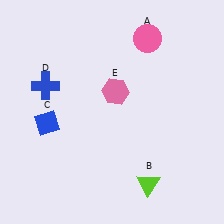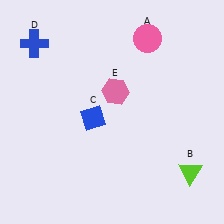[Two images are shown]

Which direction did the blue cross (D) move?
The blue cross (D) moved up.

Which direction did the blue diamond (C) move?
The blue diamond (C) moved right.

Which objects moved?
The objects that moved are: the lime triangle (B), the blue diamond (C), the blue cross (D).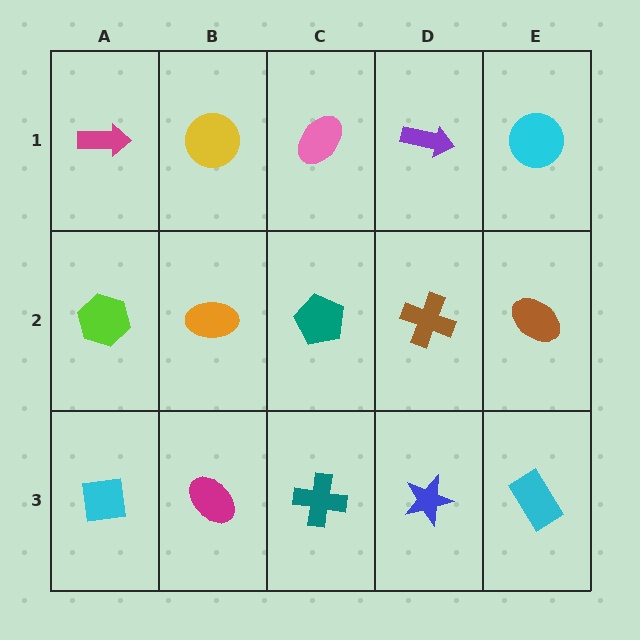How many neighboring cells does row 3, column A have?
2.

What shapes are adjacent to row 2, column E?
A cyan circle (row 1, column E), a cyan rectangle (row 3, column E), a brown cross (row 2, column D).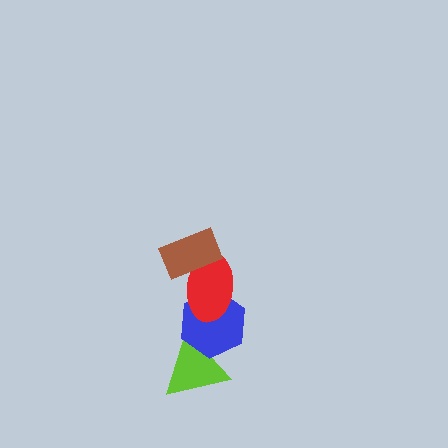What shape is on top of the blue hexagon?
The red ellipse is on top of the blue hexagon.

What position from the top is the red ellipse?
The red ellipse is 2nd from the top.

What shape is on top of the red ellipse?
The brown rectangle is on top of the red ellipse.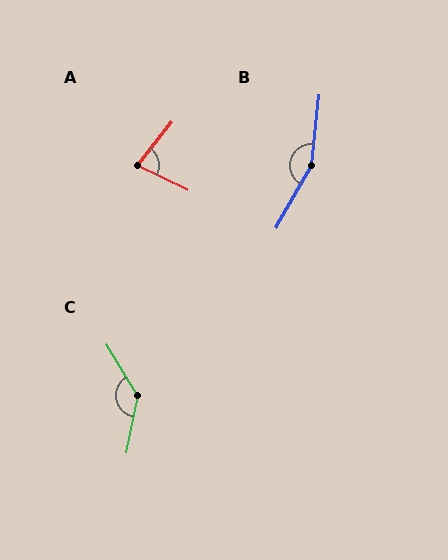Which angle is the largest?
B, at approximately 156 degrees.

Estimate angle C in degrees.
Approximately 137 degrees.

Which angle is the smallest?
A, at approximately 78 degrees.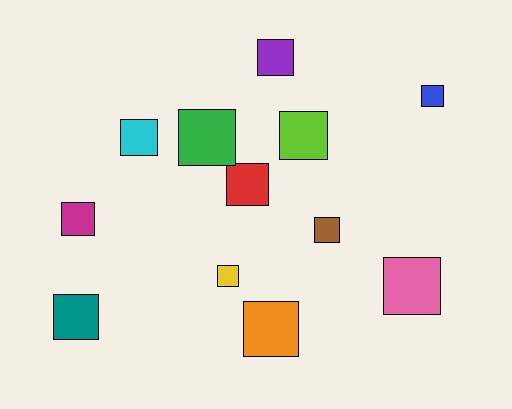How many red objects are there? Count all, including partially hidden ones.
There is 1 red object.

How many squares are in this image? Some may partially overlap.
There are 12 squares.